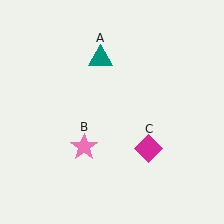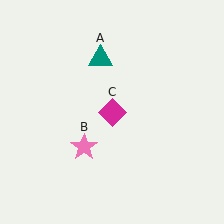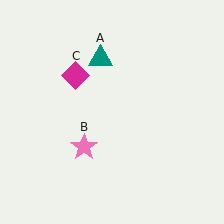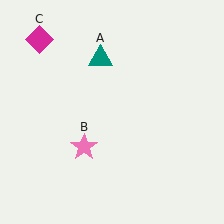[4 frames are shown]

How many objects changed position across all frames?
1 object changed position: magenta diamond (object C).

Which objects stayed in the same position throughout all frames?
Teal triangle (object A) and pink star (object B) remained stationary.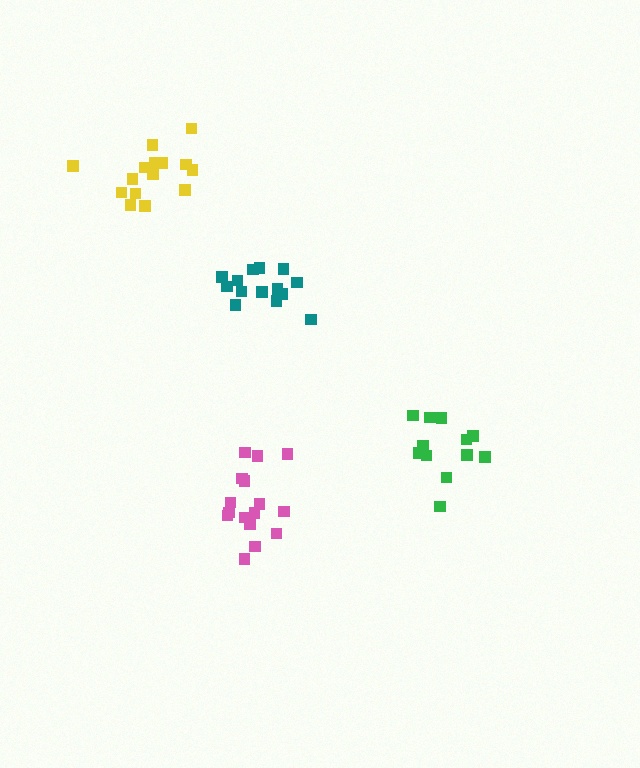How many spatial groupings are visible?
There are 4 spatial groupings.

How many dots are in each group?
Group 1: 12 dots, Group 2: 15 dots, Group 3: 14 dots, Group 4: 16 dots (57 total).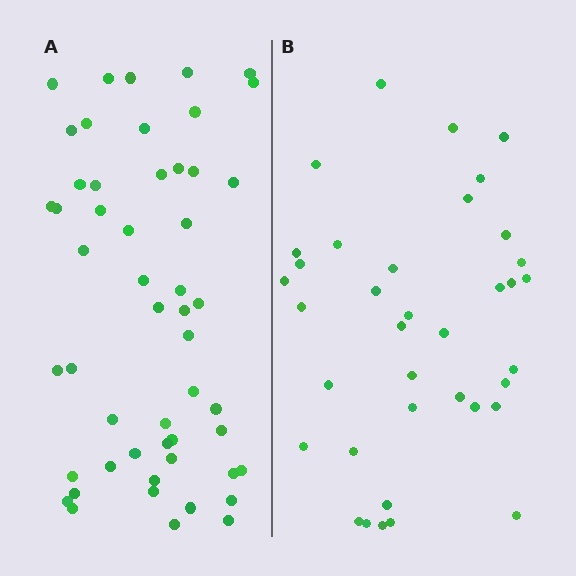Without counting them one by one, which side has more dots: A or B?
Region A (the left region) has more dots.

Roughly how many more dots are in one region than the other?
Region A has approximately 15 more dots than region B.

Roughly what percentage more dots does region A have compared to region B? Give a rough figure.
About 40% more.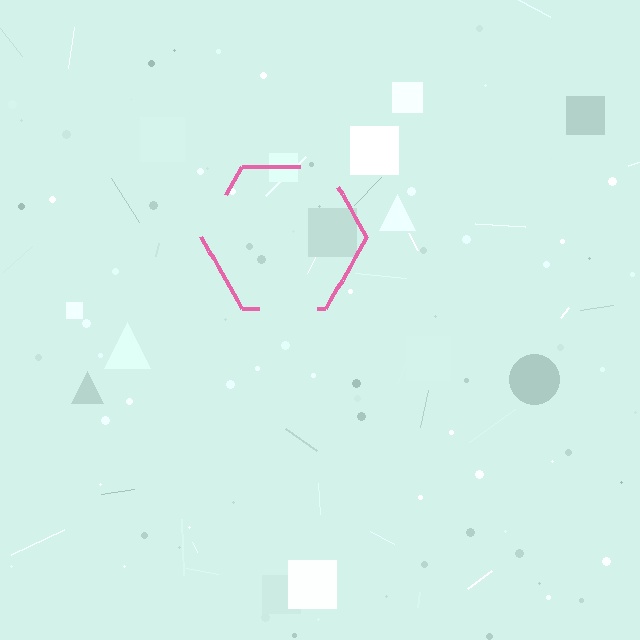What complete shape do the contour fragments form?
The contour fragments form a hexagon.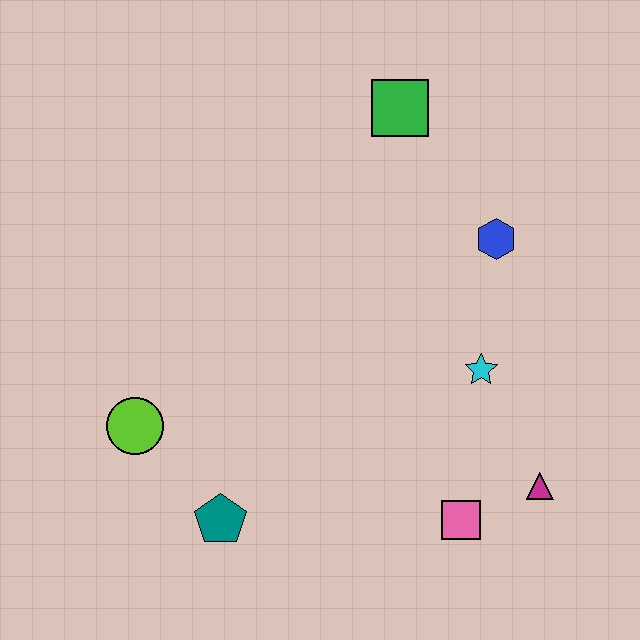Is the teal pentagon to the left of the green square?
Yes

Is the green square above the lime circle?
Yes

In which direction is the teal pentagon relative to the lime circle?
The teal pentagon is below the lime circle.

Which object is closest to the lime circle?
The teal pentagon is closest to the lime circle.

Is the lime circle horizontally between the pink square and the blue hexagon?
No